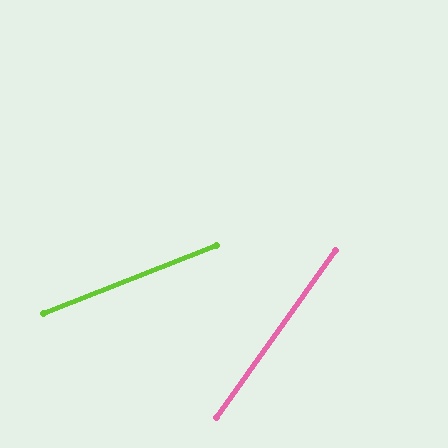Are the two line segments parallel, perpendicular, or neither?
Neither parallel nor perpendicular — they differ by about 33°.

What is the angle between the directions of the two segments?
Approximately 33 degrees.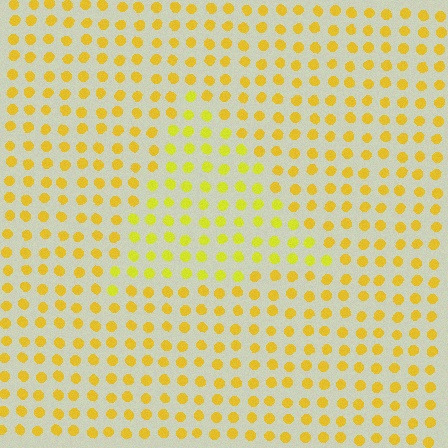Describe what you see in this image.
The image is filled with small yellow elements in a uniform arrangement. A triangle-shaped region is visible where the elements are tinted to a slightly different hue, forming a subtle color boundary.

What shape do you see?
I see a triangle.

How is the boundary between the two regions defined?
The boundary is defined purely by a slight shift in hue (about 18 degrees). Spacing, size, and orientation are identical on both sides.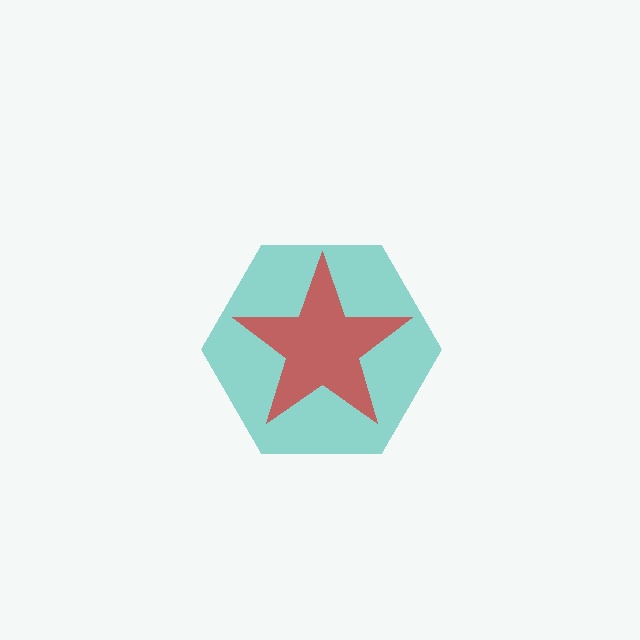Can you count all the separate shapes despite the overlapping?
Yes, there are 2 separate shapes.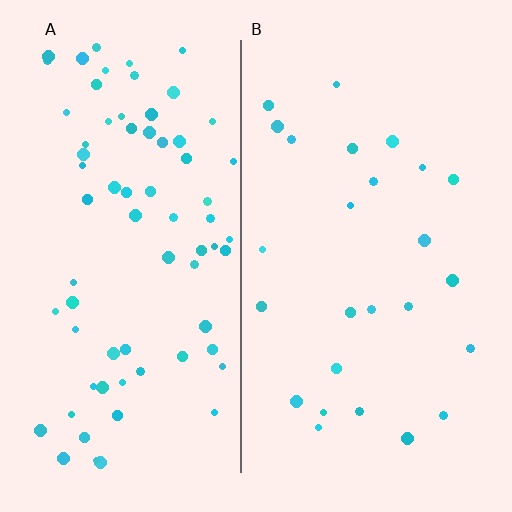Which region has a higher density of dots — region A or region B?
A (the left).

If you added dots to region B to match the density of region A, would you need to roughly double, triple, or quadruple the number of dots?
Approximately triple.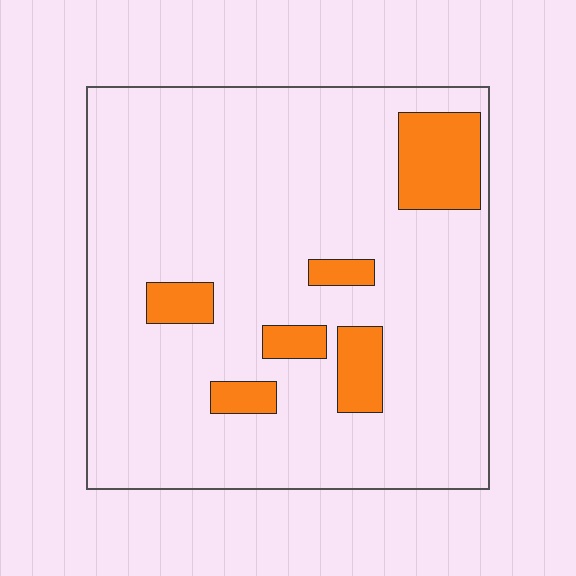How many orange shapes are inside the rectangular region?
6.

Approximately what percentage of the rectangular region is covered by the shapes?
Approximately 15%.